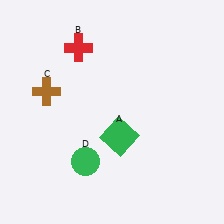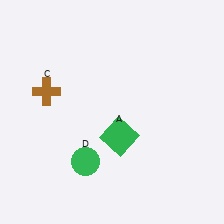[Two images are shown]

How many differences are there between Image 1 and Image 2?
There is 1 difference between the two images.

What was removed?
The red cross (B) was removed in Image 2.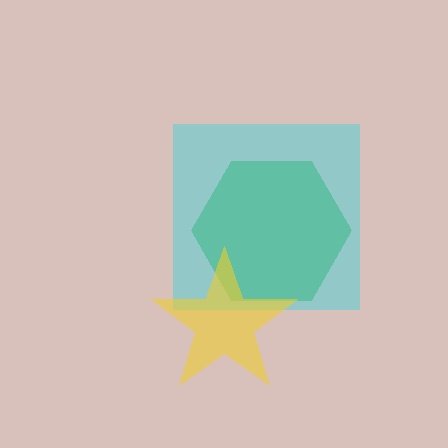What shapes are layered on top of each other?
The layered shapes are: a green hexagon, a cyan square, a yellow star.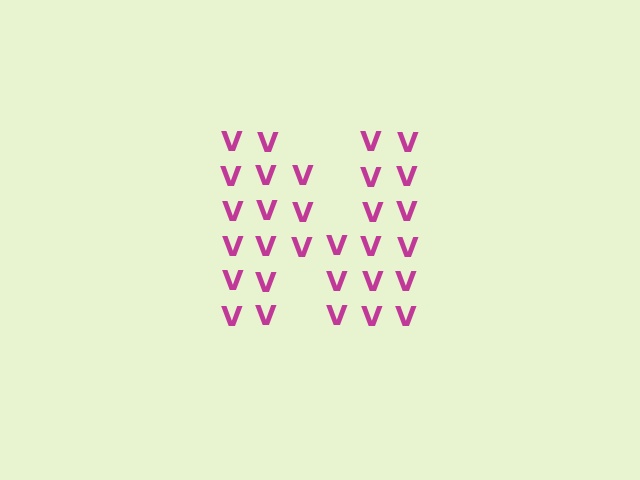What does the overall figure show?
The overall figure shows the letter N.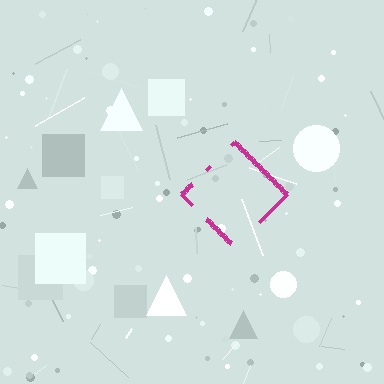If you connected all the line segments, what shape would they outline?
They would outline a diamond.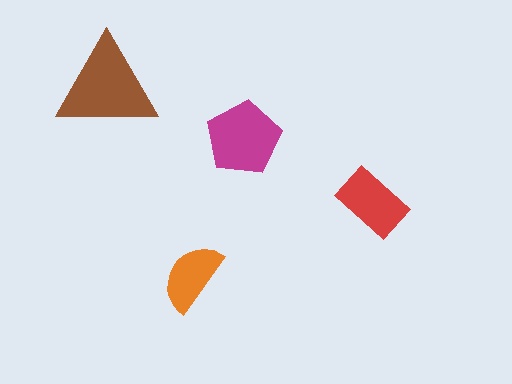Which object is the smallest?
The orange semicircle.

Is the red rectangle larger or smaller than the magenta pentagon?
Smaller.